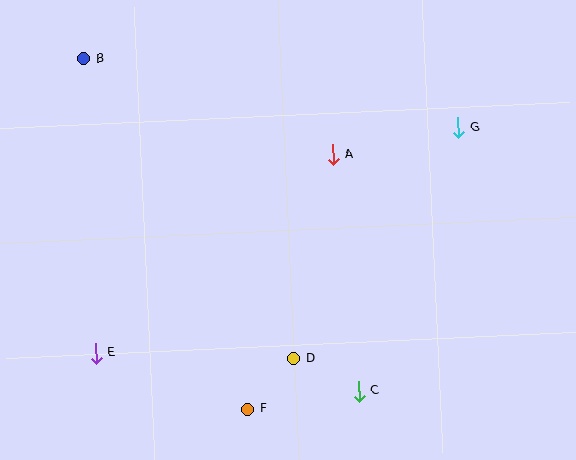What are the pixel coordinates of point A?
Point A is at (333, 155).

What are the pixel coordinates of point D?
Point D is at (294, 359).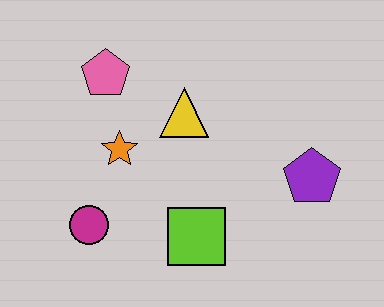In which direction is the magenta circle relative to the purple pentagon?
The magenta circle is to the left of the purple pentagon.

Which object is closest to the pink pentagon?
The orange star is closest to the pink pentagon.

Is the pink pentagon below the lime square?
No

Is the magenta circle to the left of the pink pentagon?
Yes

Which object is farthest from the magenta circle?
The purple pentagon is farthest from the magenta circle.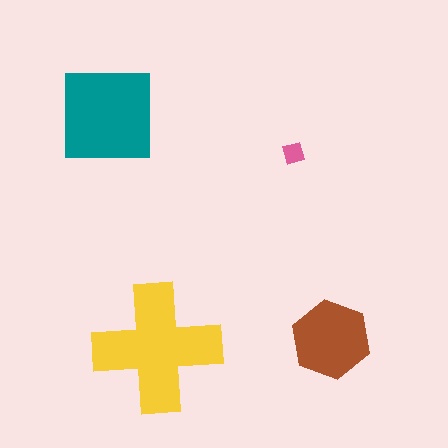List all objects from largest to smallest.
The yellow cross, the teal square, the brown hexagon, the pink square.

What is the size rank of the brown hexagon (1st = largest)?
3rd.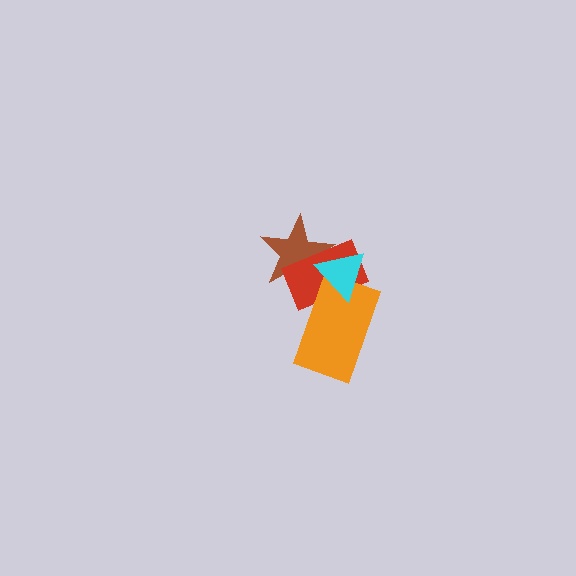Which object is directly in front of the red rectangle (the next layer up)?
The orange rectangle is directly in front of the red rectangle.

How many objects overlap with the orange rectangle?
2 objects overlap with the orange rectangle.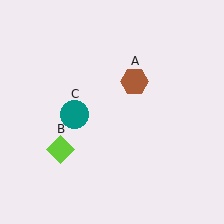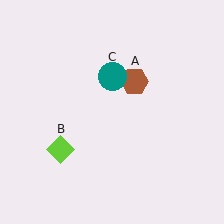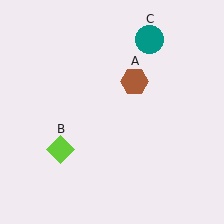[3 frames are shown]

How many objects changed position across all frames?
1 object changed position: teal circle (object C).